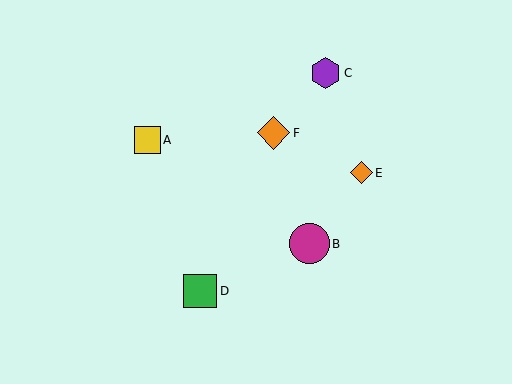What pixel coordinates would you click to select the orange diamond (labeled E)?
Click at (361, 173) to select the orange diamond E.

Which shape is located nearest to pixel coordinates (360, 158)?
The orange diamond (labeled E) at (361, 173) is nearest to that location.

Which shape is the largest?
The magenta circle (labeled B) is the largest.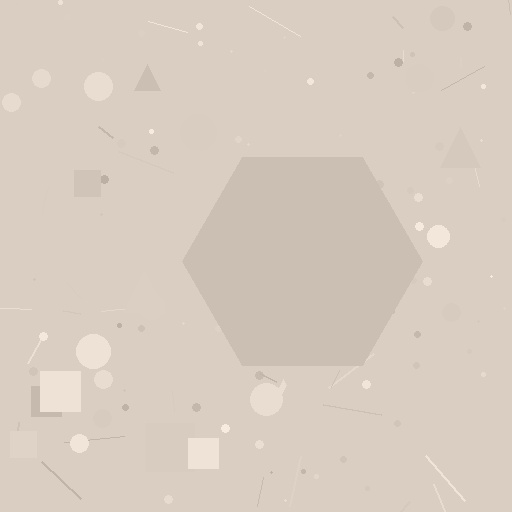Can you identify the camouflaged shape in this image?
The camouflaged shape is a hexagon.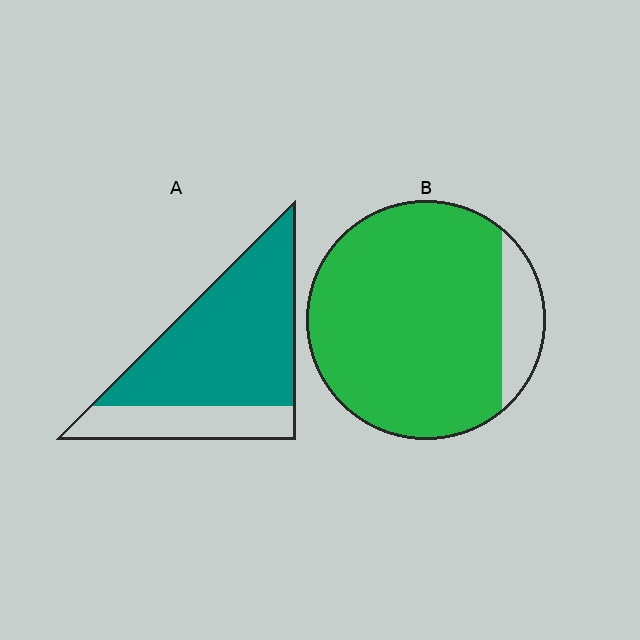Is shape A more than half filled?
Yes.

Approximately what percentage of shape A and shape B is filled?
A is approximately 75% and B is approximately 85%.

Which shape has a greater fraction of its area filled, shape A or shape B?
Shape B.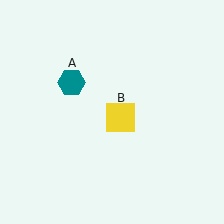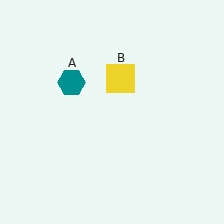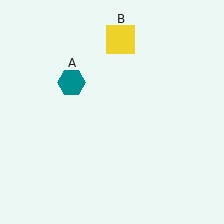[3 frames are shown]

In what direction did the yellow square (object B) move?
The yellow square (object B) moved up.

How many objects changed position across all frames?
1 object changed position: yellow square (object B).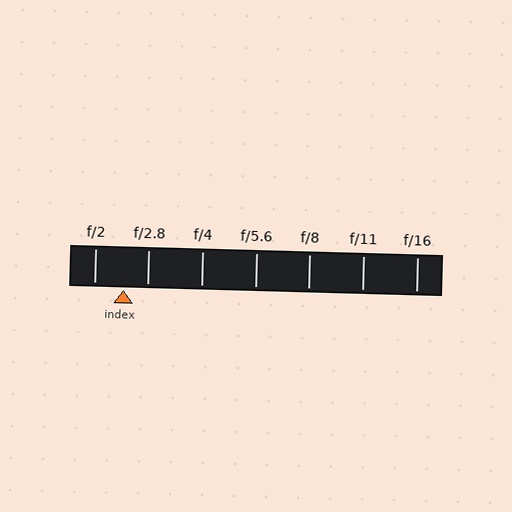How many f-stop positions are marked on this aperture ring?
There are 7 f-stop positions marked.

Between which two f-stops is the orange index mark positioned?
The index mark is between f/2 and f/2.8.